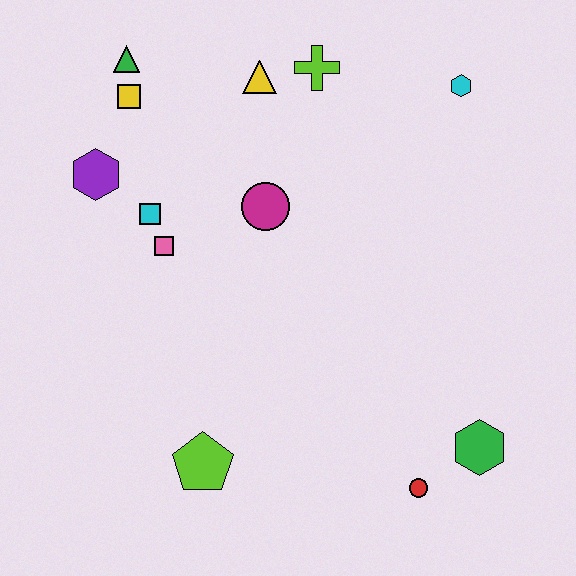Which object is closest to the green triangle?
The yellow square is closest to the green triangle.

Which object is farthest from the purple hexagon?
The green hexagon is farthest from the purple hexagon.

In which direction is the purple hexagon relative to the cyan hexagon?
The purple hexagon is to the left of the cyan hexagon.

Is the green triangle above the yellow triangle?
Yes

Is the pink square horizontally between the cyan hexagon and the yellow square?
Yes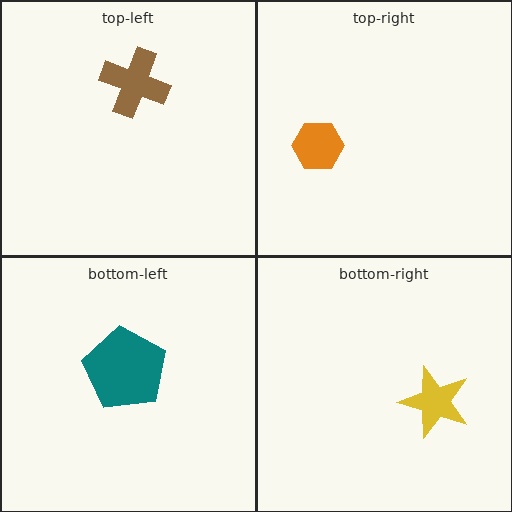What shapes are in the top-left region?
The brown cross.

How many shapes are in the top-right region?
1.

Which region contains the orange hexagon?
The top-right region.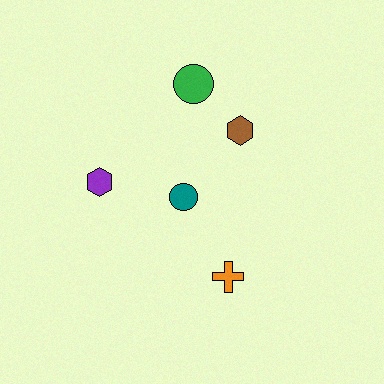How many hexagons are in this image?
There are 2 hexagons.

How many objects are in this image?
There are 5 objects.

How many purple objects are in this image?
There is 1 purple object.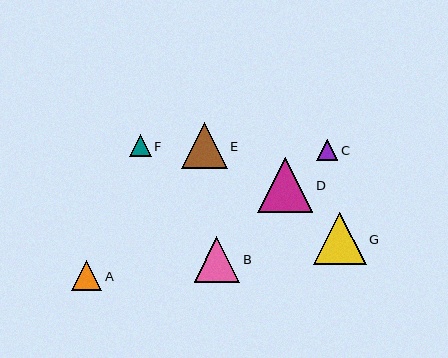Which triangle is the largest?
Triangle D is the largest with a size of approximately 55 pixels.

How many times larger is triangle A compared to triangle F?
Triangle A is approximately 1.4 times the size of triangle F.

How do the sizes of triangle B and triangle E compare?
Triangle B and triangle E are approximately the same size.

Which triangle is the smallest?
Triangle C is the smallest with a size of approximately 21 pixels.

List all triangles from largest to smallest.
From largest to smallest: D, G, B, E, A, F, C.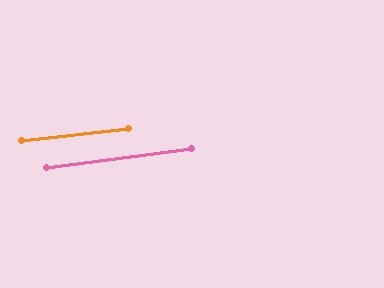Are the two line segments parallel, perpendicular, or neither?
Parallel — their directions differ by only 0.9°.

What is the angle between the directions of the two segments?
Approximately 1 degree.